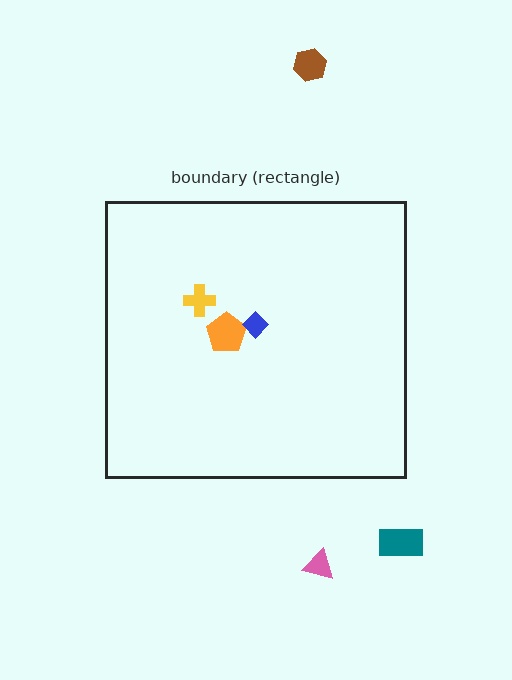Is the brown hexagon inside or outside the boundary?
Outside.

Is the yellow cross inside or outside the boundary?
Inside.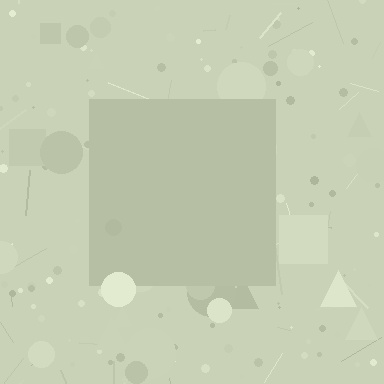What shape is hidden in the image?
A square is hidden in the image.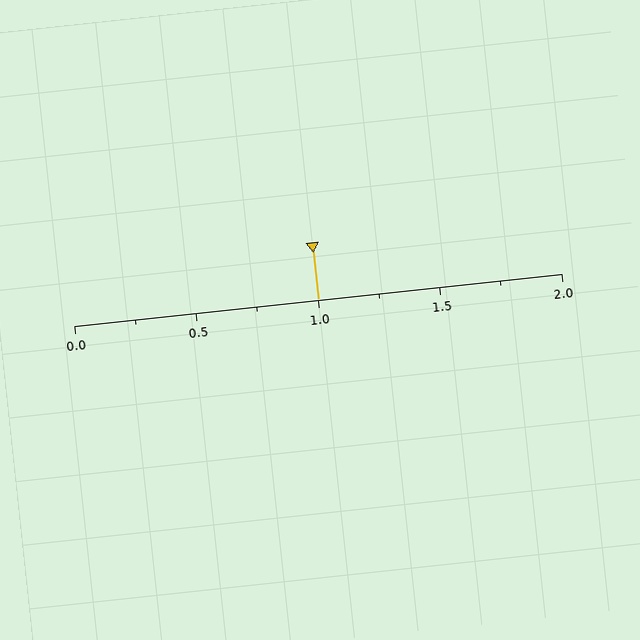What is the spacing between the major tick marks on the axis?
The major ticks are spaced 0.5 apart.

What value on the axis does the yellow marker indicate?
The marker indicates approximately 1.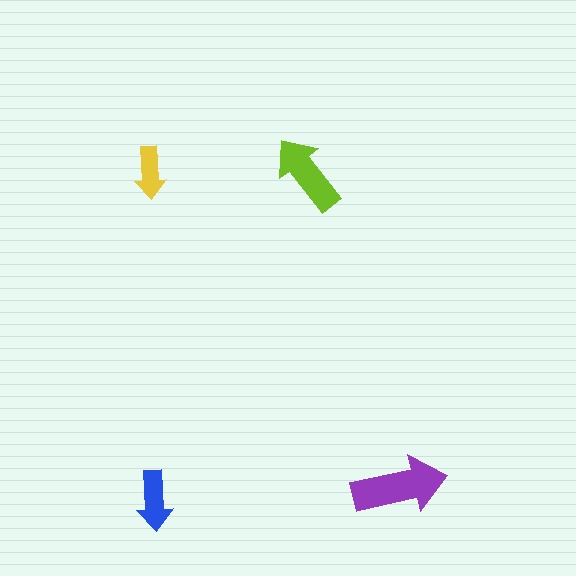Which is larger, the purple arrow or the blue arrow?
The purple one.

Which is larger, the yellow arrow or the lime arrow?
The lime one.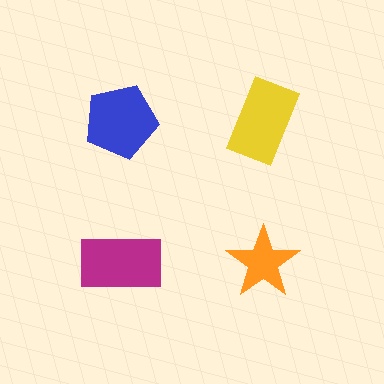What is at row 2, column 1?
A magenta rectangle.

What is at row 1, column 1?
A blue pentagon.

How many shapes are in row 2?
2 shapes.